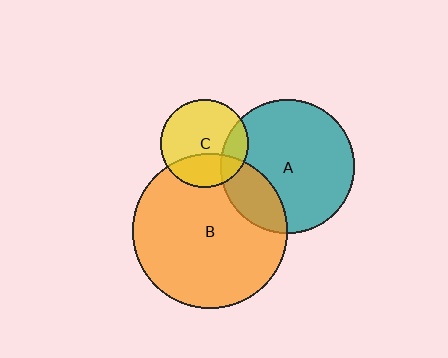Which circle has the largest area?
Circle B (orange).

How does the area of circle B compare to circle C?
Approximately 3.1 times.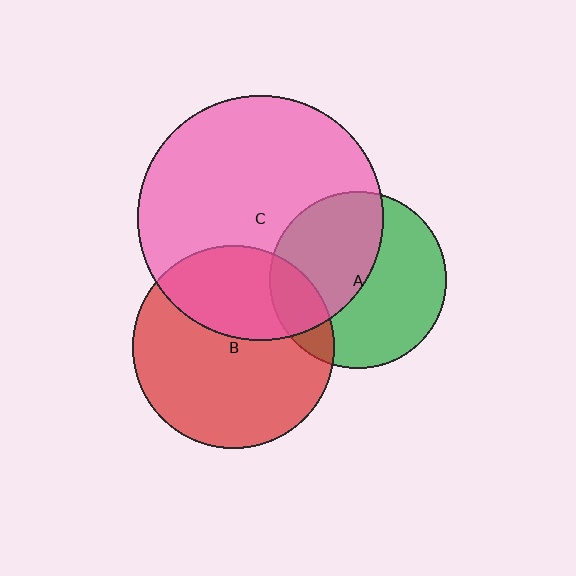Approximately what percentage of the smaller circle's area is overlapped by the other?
Approximately 15%.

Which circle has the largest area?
Circle C (pink).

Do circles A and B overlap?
Yes.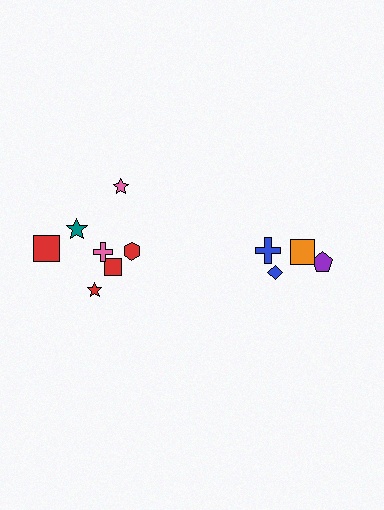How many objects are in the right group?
There are 4 objects.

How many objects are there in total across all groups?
There are 11 objects.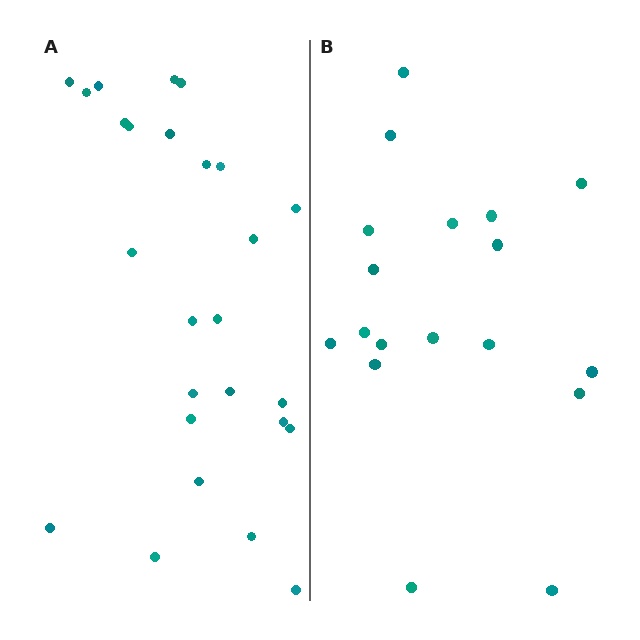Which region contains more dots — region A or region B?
Region A (the left region) has more dots.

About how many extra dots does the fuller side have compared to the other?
Region A has roughly 8 or so more dots than region B.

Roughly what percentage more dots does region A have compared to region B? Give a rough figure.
About 45% more.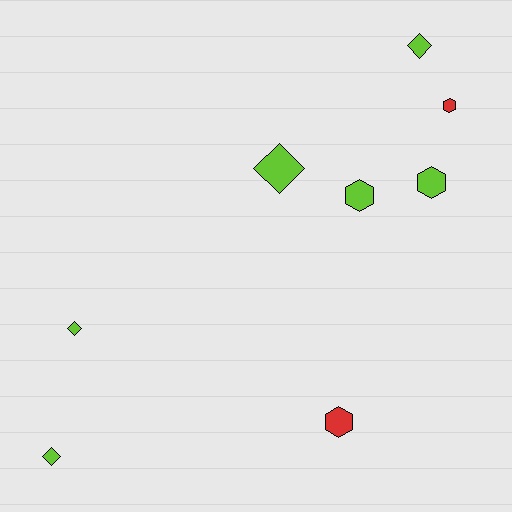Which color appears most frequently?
Lime, with 6 objects.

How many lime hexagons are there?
There are 2 lime hexagons.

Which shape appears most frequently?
Hexagon, with 4 objects.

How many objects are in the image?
There are 8 objects.